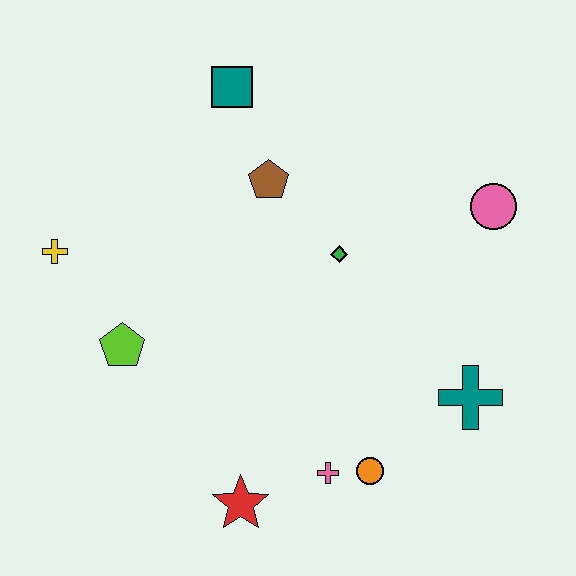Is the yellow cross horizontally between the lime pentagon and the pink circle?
No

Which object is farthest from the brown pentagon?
The red star is farthest from the brown pentagon.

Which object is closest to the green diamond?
The brown pentagon is closest to the green diamond.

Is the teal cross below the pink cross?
No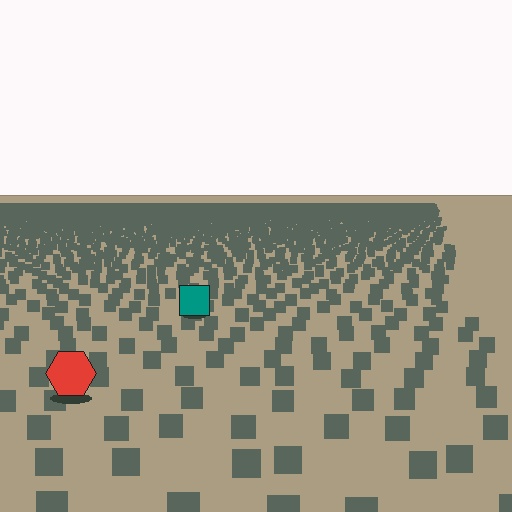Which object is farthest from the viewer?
The teal square is farthest from the viewer. It appears smaller and the ground texture around it is denser.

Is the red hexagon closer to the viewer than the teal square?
Yes. The red hexagon is closer — you can tell from the texture gradient: the ground texture is coarser near it.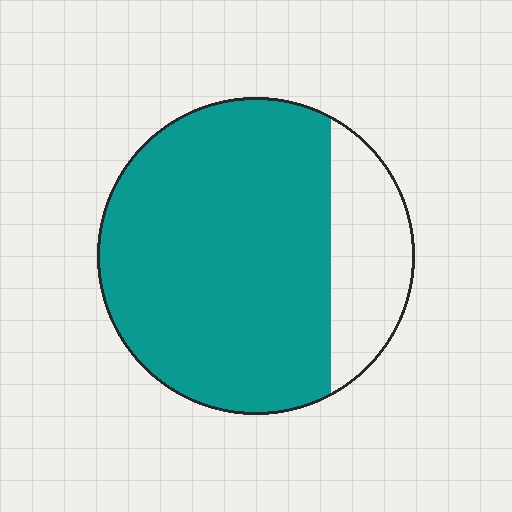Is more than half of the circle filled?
Yes.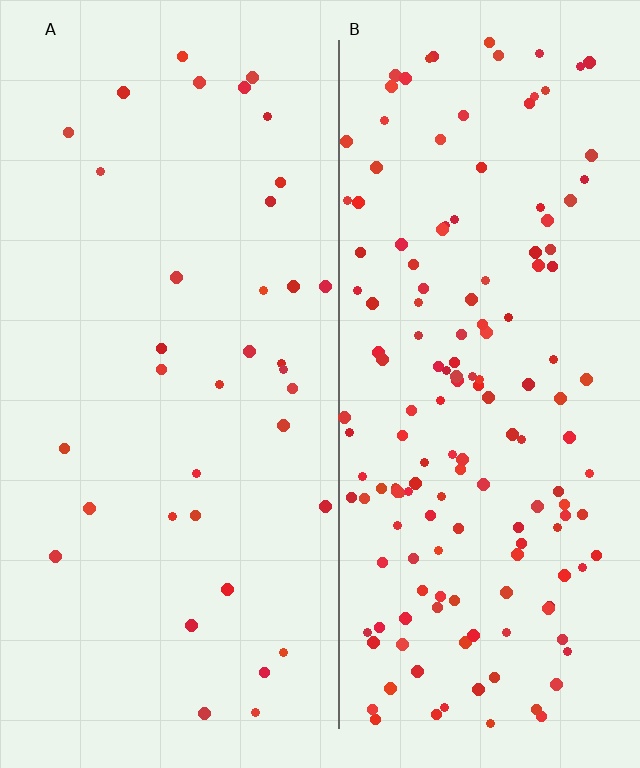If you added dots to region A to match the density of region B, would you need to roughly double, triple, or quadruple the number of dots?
Approximately quadruple.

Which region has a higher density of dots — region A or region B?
B (the right).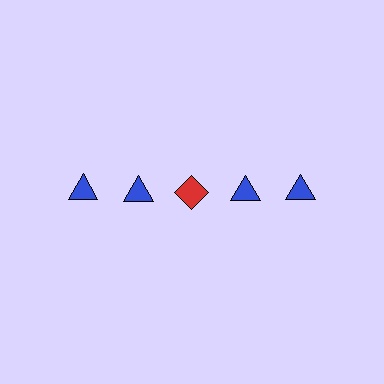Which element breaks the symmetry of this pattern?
The red diamond in the top row, center column breaks the symmetry. All other shapes are blue triangles.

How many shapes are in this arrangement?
There are 5 shapes arranged in a grid pattern.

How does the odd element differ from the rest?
It differs in both color (red instead of blue) and shape (diamond instead of triangle).